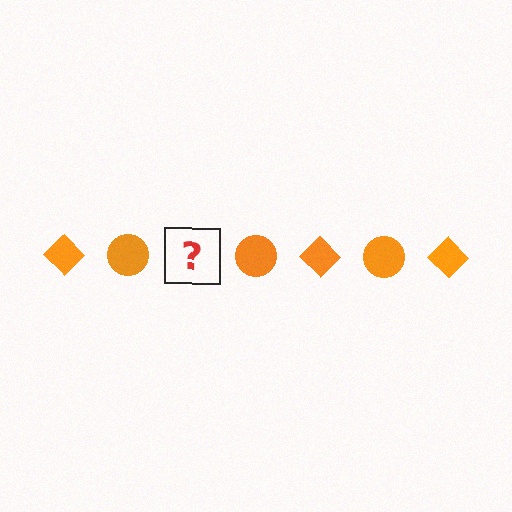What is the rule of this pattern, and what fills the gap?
The rule is that the pattern cycles through diamond, circle shapes in orange. The gap should be filled with an orange diamond.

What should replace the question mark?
The question mark should be replaced with an orange diamond.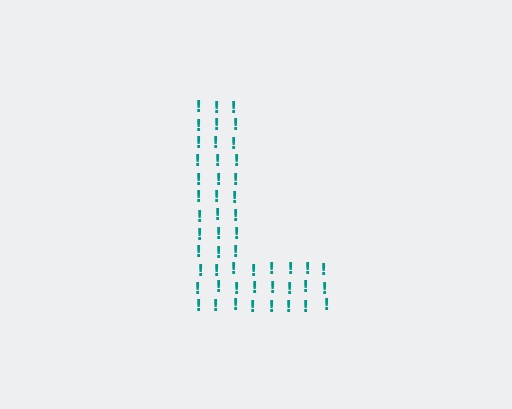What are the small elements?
The small elements are exclamation marks.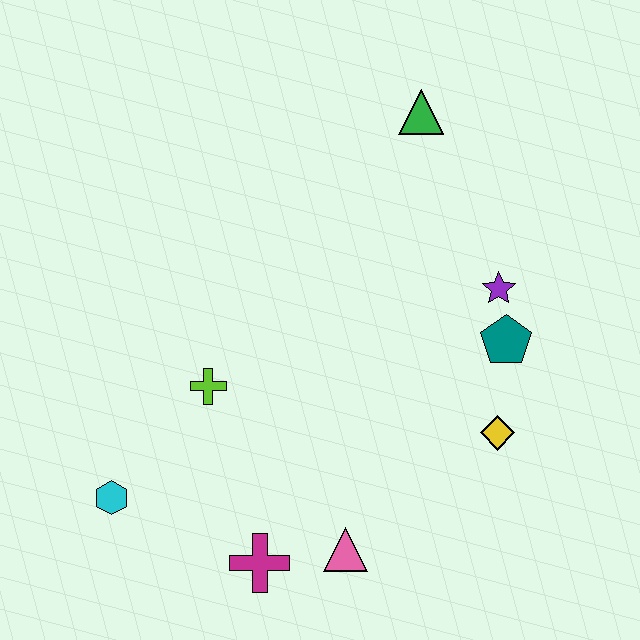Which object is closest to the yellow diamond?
The teal pentagon is closest to the yellow diamond.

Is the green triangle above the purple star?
Yes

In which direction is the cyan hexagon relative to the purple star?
The cyan hexagon is to the left of the purple star.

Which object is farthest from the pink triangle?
The green triangle is farthest from the pink triangle.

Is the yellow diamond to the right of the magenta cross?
Yes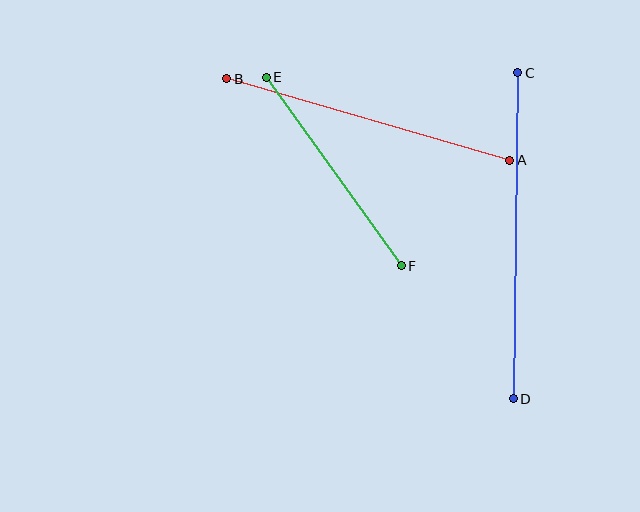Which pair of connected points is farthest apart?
Points C and D are farthest apart.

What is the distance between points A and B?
The distance is approximately 294 pixels.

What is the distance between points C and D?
The distance is approximately 326 pixels.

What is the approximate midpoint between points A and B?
The midpoint is at approximately (368, 120) pixels.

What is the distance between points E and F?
The distance is approximately 232 pixels.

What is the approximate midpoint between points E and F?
The midpoint is at approximately (334, 171) pixels.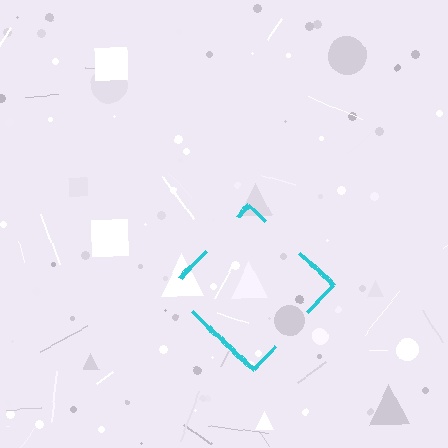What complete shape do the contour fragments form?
The contour fragments form a diamond.